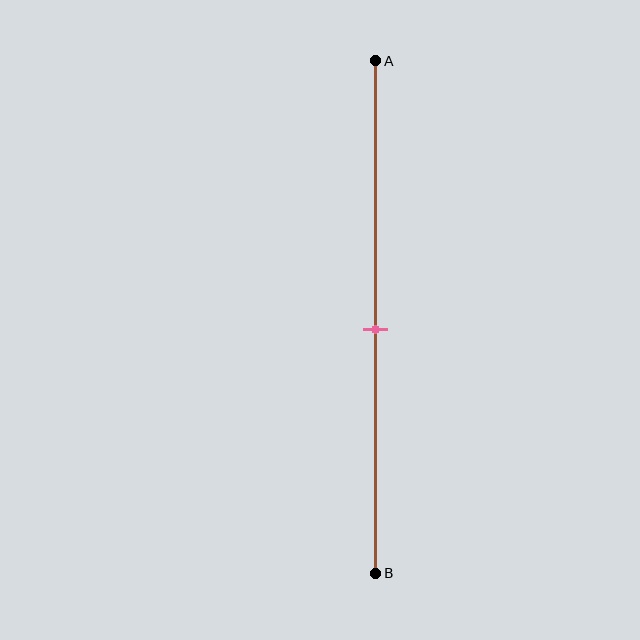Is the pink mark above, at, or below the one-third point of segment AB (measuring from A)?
The pink mark is below the one-third point of segment AB.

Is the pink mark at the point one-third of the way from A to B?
No, the mark is at about 50% from A, not at the 33% one-third point.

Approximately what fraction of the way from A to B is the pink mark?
The pink mark is approximately 50% of the way from A to B.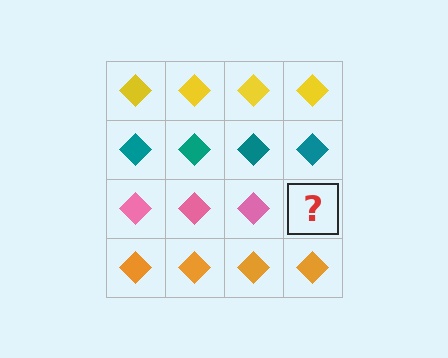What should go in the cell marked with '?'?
The missing cell should contain a pink diamond.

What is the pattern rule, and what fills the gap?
The rule is that each row has a consistent color. The gap should be filled with a pink diamond.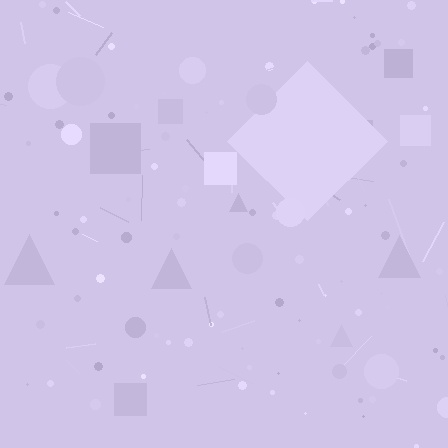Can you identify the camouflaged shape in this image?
The camouflaged shape is a diamond.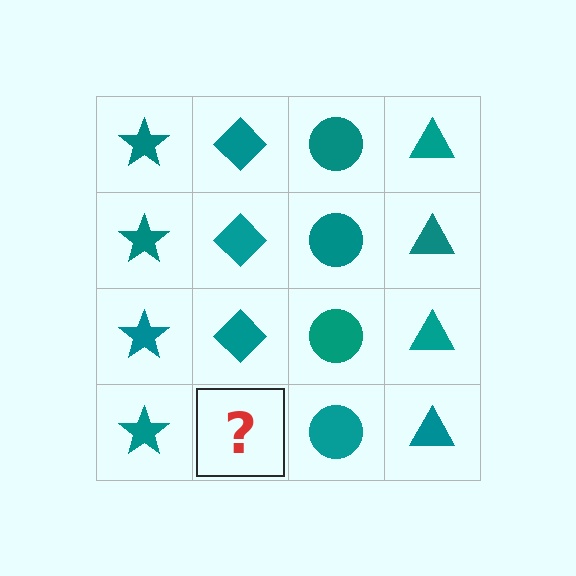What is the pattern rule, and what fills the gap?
The rule is that each column has a consistent shape. The gap should be filled with a teal diamond.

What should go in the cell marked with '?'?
The missing cell should contain a teal diamond.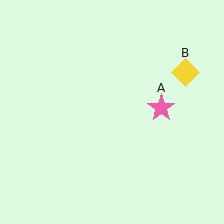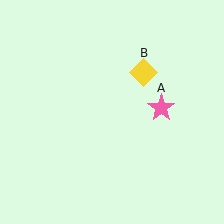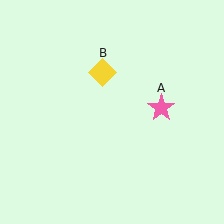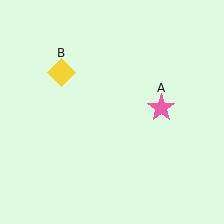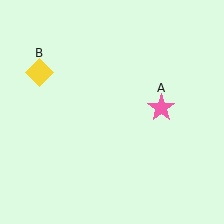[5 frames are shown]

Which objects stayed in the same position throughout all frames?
Pink star (object A) remained stationary.